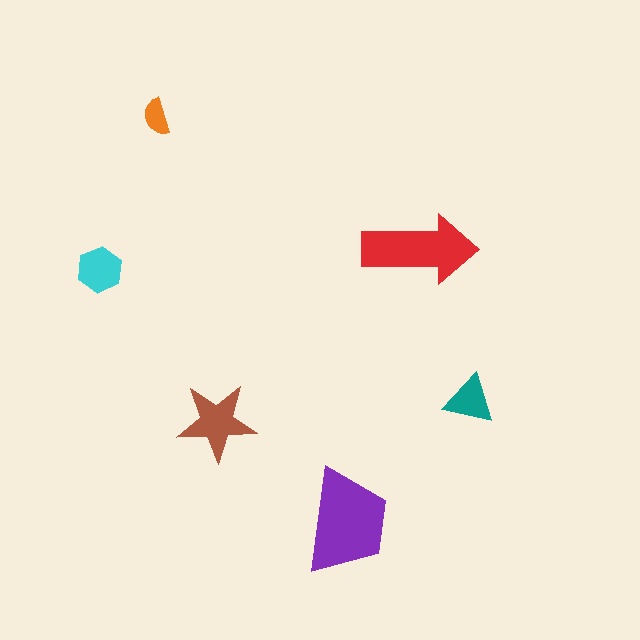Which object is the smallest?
The orange semicircle.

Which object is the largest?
The purple trapezoid.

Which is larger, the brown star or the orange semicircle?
The brown star.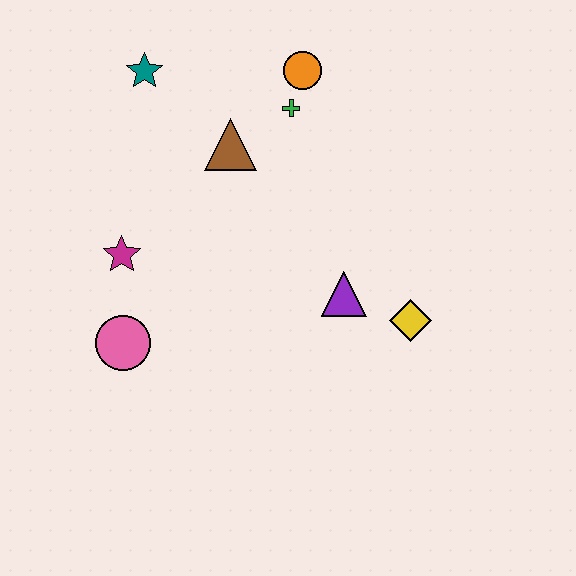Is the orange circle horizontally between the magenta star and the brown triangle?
No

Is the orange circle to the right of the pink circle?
Yes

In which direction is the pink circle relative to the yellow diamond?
The pink circle is to the left of the yellow diamond.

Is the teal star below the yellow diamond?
No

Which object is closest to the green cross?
The orange circle is closest to the green cross.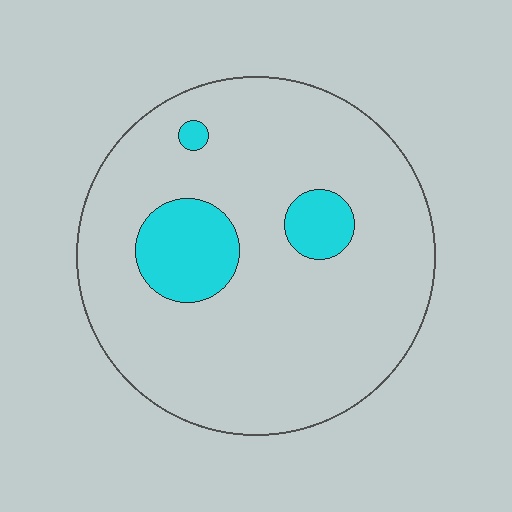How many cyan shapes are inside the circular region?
3.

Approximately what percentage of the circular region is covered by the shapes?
Approximately 15%.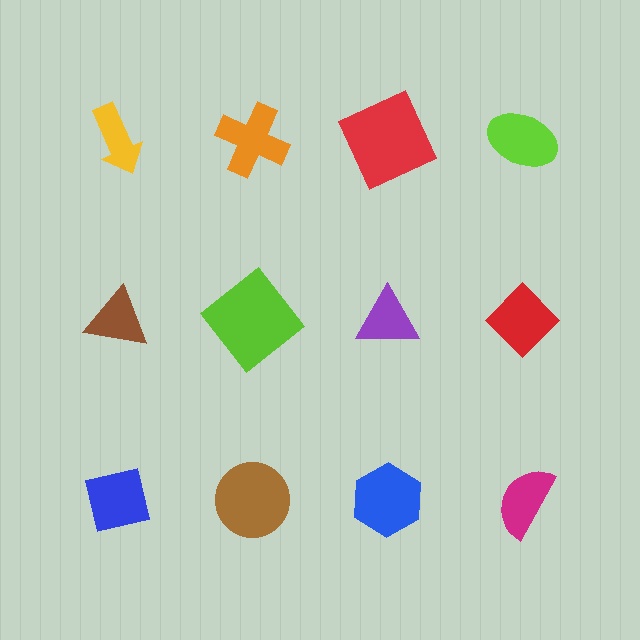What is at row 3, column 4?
A magenta semicircle.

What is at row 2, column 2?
A lime diamond.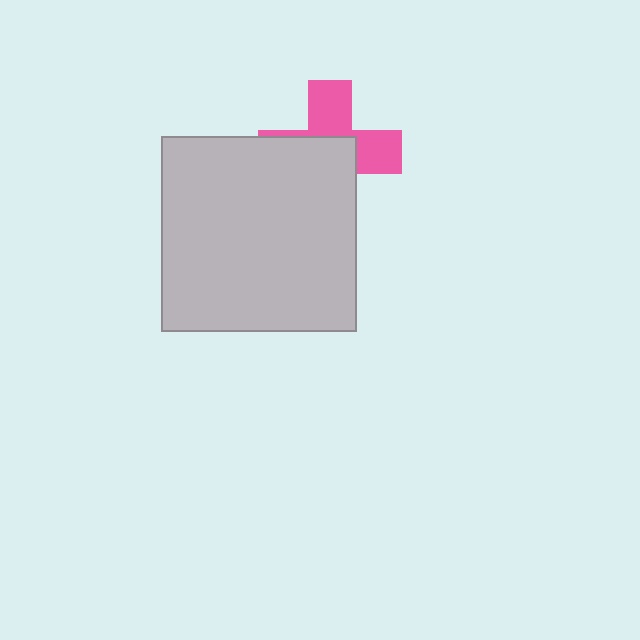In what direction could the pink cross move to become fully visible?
The pink cross could move toward the upper-right. That would shift it out from behind the light gray square entirely.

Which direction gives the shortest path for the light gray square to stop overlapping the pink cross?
Moving toward the lower-left gives the shortest separation.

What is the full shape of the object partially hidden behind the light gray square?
The partially hidden object is a pink cross.